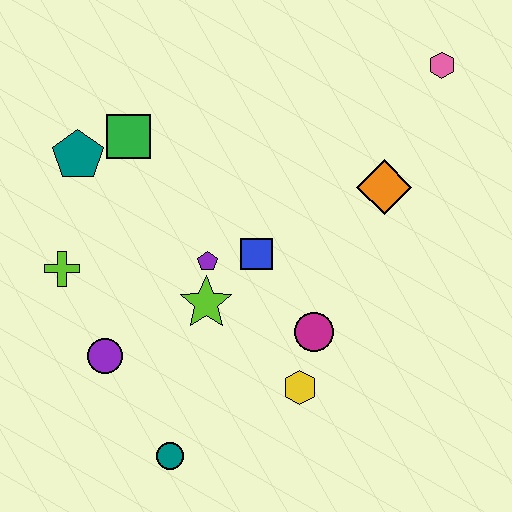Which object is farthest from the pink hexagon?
The teal circle is farthest from the pink hexagon.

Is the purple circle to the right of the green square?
No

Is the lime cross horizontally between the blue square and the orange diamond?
No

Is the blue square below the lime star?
No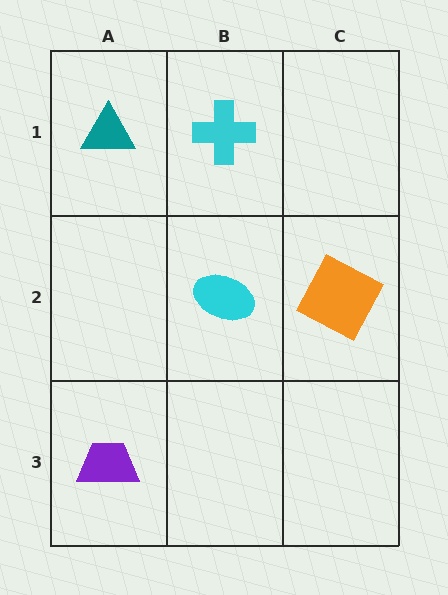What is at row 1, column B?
A cyan cross.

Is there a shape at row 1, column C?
No, that cell is empty.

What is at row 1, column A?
A teal triangle.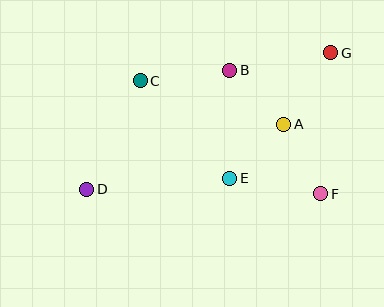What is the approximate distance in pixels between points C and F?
The distance between C and F is approximately 213 pixels.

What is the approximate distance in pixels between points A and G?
The distance between A and G is approximately 85 pixels.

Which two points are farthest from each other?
Points D and G are farthest from each other.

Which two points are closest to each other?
Points A and B are closest to each other.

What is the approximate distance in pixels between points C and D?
The distance between C and D is approximately 121 pixels.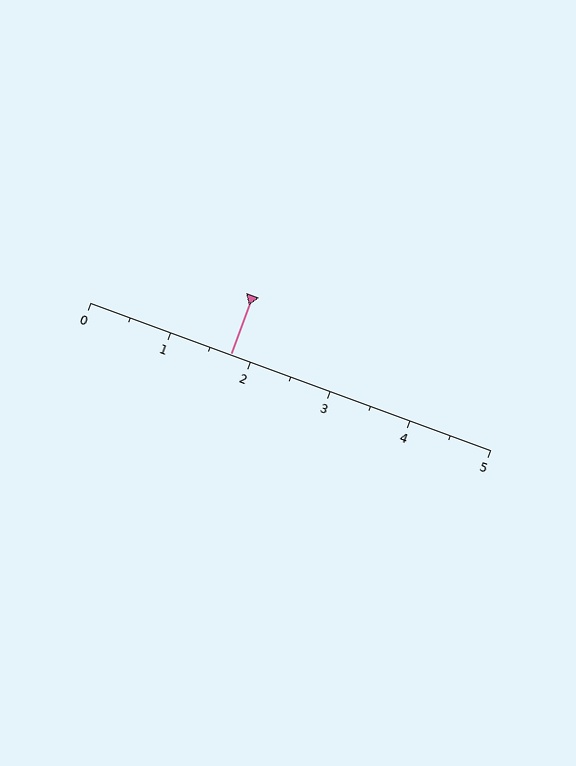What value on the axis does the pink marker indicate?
The marker indicates approximately 1.8.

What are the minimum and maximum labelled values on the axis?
The axis runs from 0 to 5.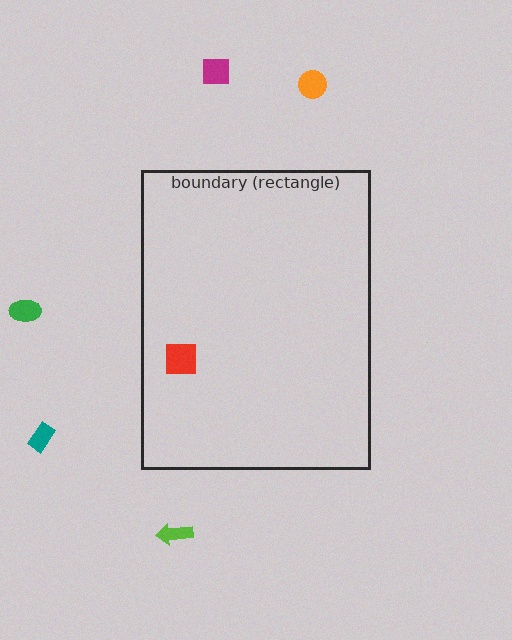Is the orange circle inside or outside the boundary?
Outside.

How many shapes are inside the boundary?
1 inside, 5 outside.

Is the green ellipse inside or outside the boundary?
Outside.